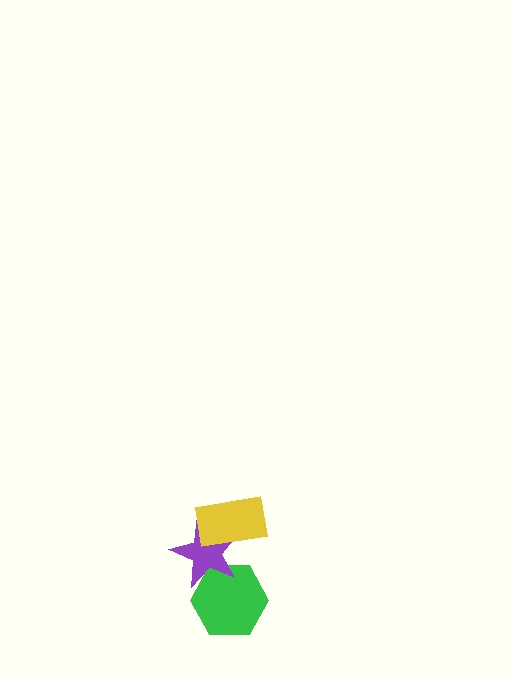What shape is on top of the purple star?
The yellow rectangle is on top of the purple star.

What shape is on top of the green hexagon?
The purple star is on top of the green hexagon.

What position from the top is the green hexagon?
The green hexagon is 3rd from the top.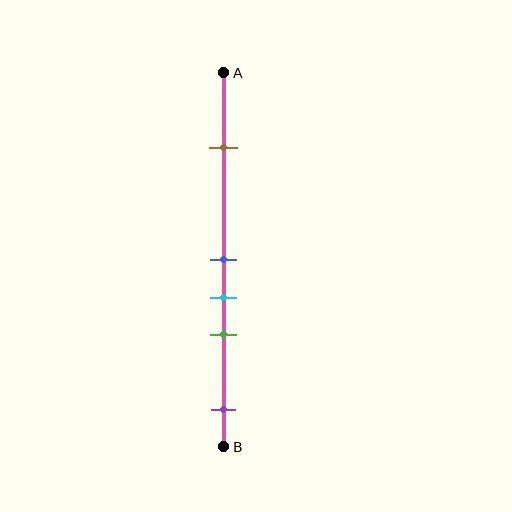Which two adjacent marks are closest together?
The blue and cyan marks are the closest adjacent pair.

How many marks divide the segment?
There are 5 marks dividing the segment.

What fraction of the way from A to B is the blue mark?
The blue mark is approximately 50% (0.5) of the way from A to B.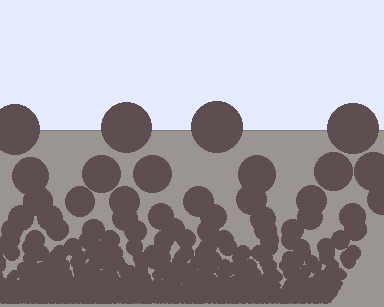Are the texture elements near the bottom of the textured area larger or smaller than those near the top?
Smaller. The gradient is inverted — elements near the bottom are smaller and denser.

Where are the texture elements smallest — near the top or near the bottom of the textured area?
Near the bottom.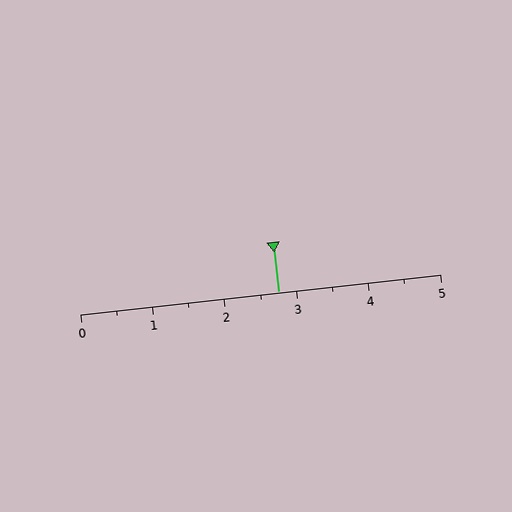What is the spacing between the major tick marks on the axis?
The major ticks are spaced 1 apart.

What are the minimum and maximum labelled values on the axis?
The axis runs from 0 to 5.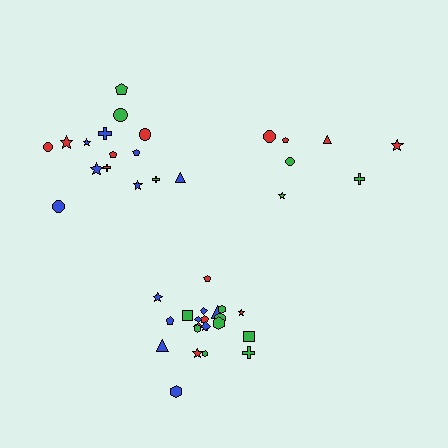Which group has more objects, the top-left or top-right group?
The top-left group.